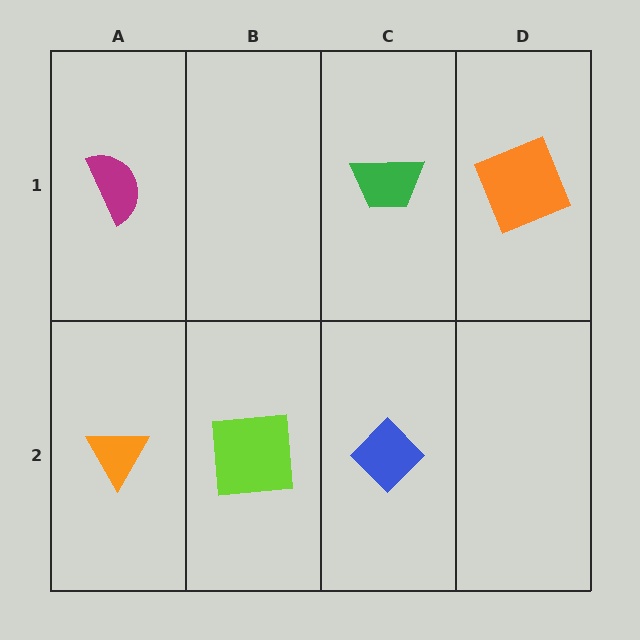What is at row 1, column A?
A magenta semicircle.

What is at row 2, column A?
An orange triangle.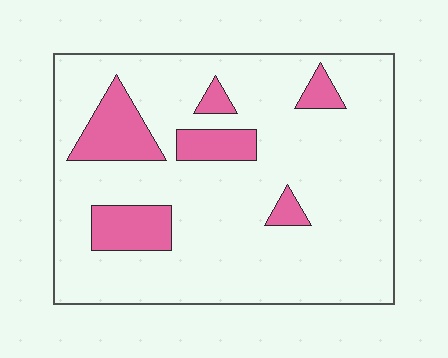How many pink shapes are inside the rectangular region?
6.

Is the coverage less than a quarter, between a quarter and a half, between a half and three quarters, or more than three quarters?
Less than a quarter.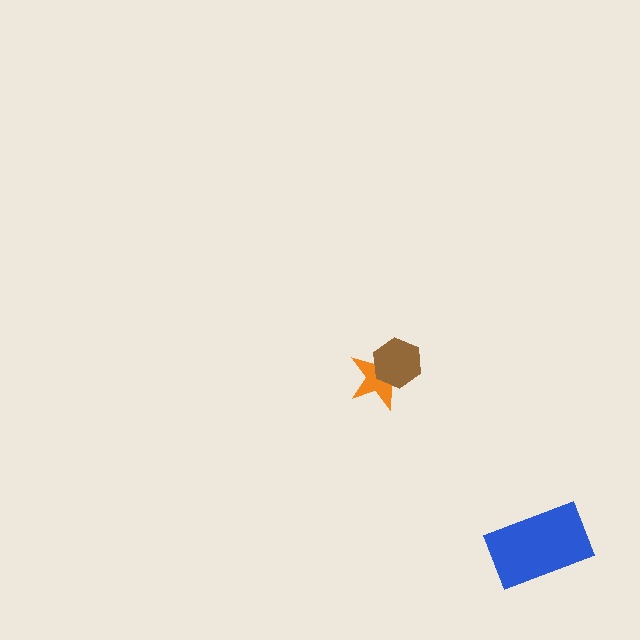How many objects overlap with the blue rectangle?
0 objects overlap with the blue rectangle.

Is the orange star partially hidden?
Yes, it is partially covered by another shape.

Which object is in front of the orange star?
The brown hexagon is in front of the orange star.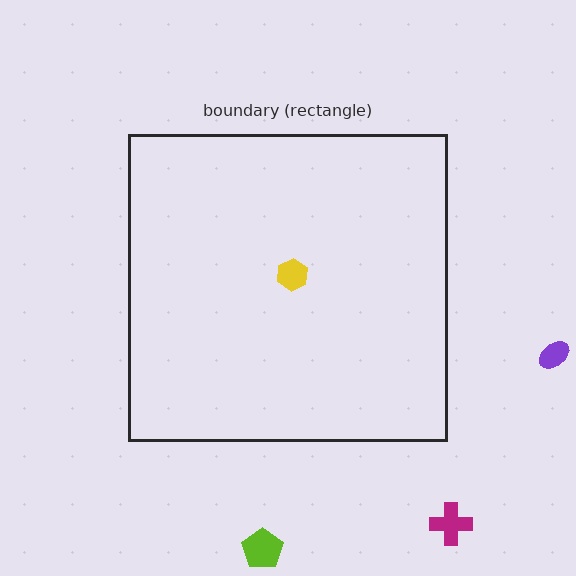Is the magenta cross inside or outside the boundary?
Outside.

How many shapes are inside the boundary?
1 inside, 3 outside.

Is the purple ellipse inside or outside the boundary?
Outside.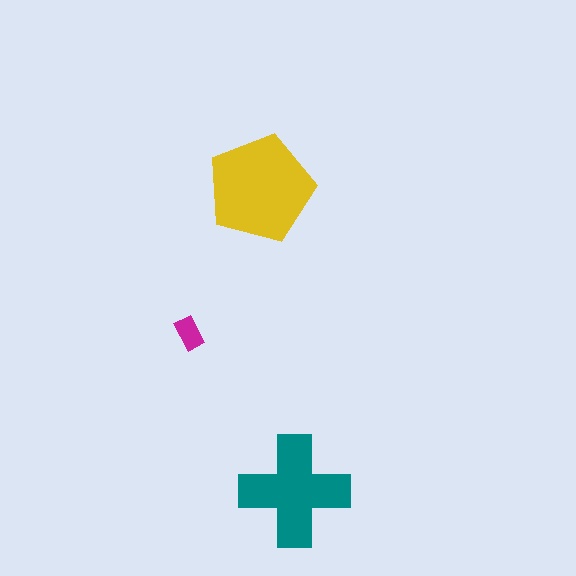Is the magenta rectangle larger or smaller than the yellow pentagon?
Smaller.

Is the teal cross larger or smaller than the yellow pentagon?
Smaller.